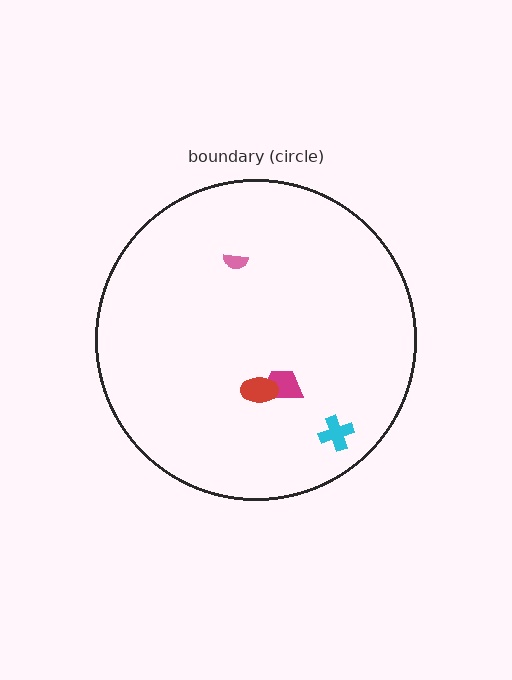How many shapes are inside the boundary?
4 inside, 0 outside.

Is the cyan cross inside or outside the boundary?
Inside.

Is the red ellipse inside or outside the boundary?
Inside.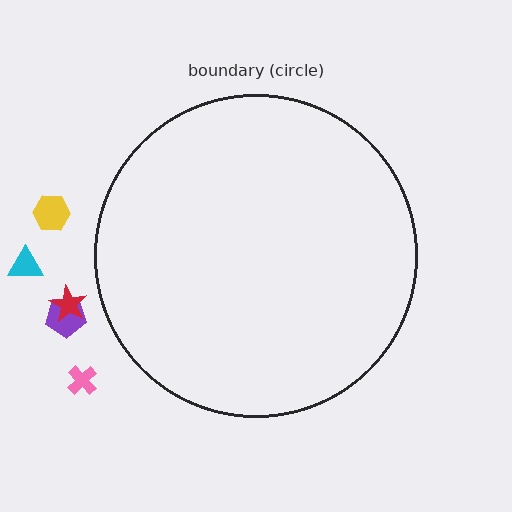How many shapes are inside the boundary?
0 inside, 5 outside.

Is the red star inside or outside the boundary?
Outside.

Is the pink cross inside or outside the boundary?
Outside.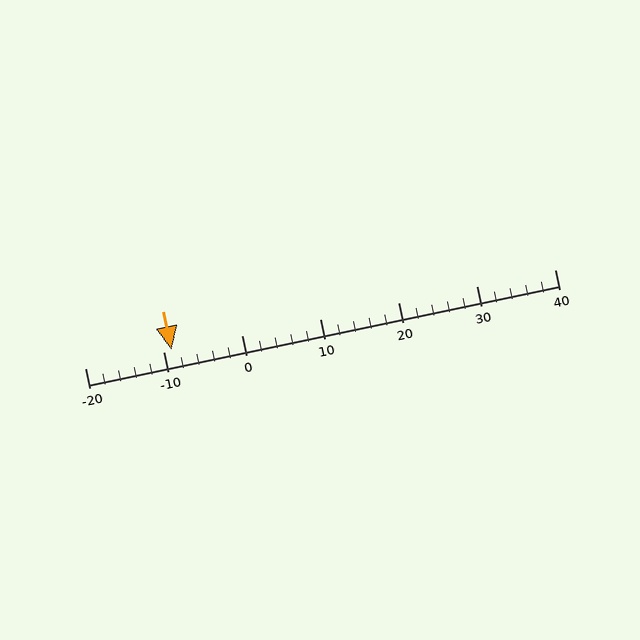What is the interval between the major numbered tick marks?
The major tick marks are spaced 10 units apart.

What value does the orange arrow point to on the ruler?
The orange arrow points to approximately -9.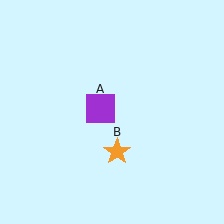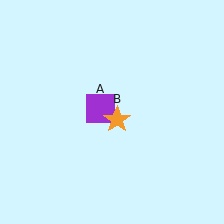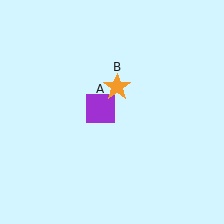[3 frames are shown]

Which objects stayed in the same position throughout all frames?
Purple square (object A) remained stationary.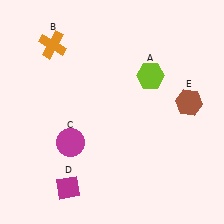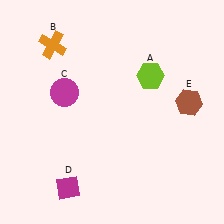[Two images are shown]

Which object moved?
The magenta circle (C) moved up.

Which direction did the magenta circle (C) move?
The magenta circle (C) moved up.